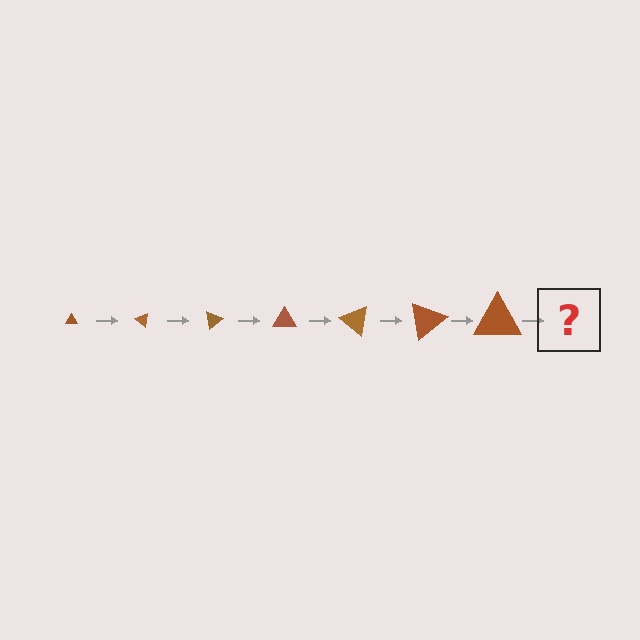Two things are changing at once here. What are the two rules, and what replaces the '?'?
The two rules are that the triangle grows larger each step and it rotates 40 degrees each step. The '?' should be a triangle, larger than the previous one and rotated 280 degrees from the start.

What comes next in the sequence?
The next element should be a triangle, larger than the previous one and rotated 280 degrees from the start.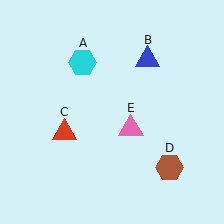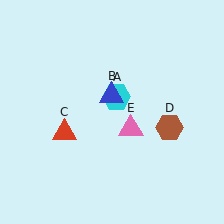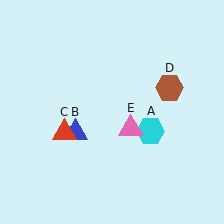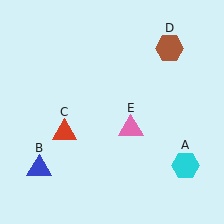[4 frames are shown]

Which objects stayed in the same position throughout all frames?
Red triangle (object C) and pink triangle (object E) remained stationary.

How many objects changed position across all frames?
3 objects changed position: cyan hexagon (object A), blue triangle (object B), brown hexagon (object D).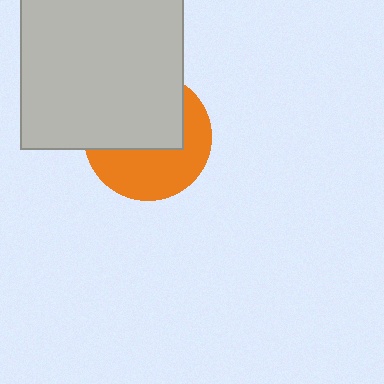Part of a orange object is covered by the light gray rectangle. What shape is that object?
It is a circle.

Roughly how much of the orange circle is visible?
About half of it is visible (roughly 49%).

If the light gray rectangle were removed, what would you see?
You would see the complete orange circle.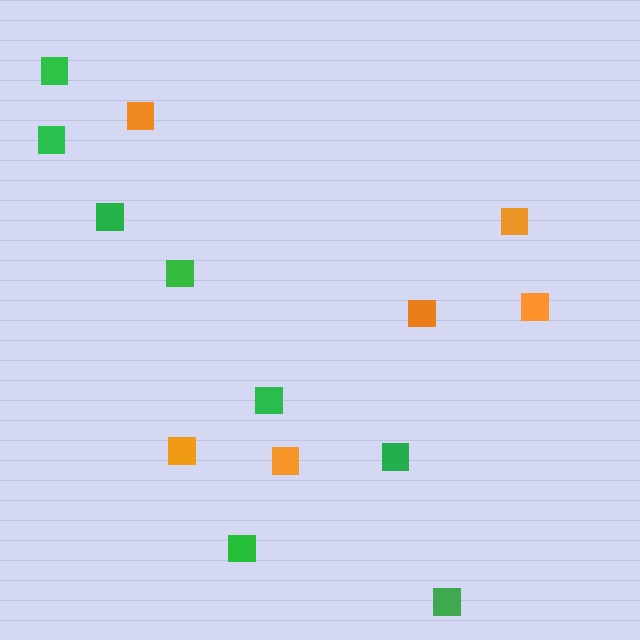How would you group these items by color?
There are 2 groups: one group of orange squares (6) and one group of green squares (8).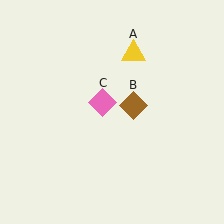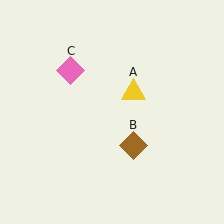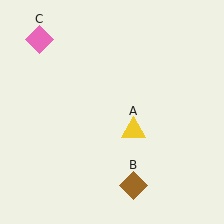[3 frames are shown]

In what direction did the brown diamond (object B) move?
The brown diamond (object B) moved down.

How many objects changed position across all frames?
3 objects changed position: yellow triangle (object A), brown diamond (object B), pink diamond (object C).